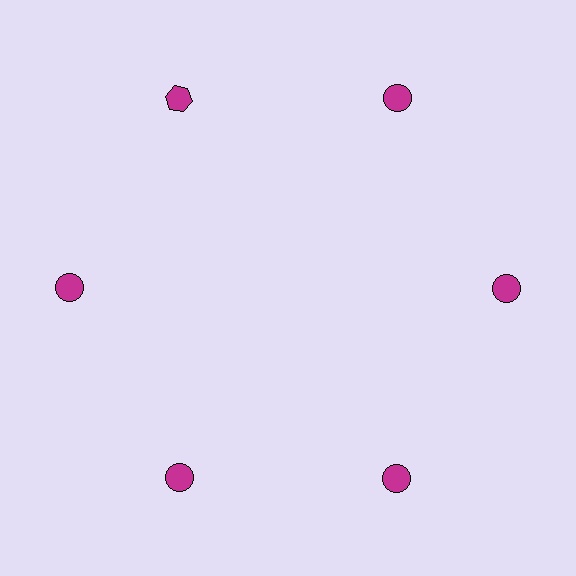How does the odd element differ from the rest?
It has a different shape: hexagon instead of circle.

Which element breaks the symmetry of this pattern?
The magenta hexagon at roughly the 11 o'clock position breaks the symmetry. All other shapes are magenta circles.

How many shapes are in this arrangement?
There are 6 shapes arranged in a ring pattern.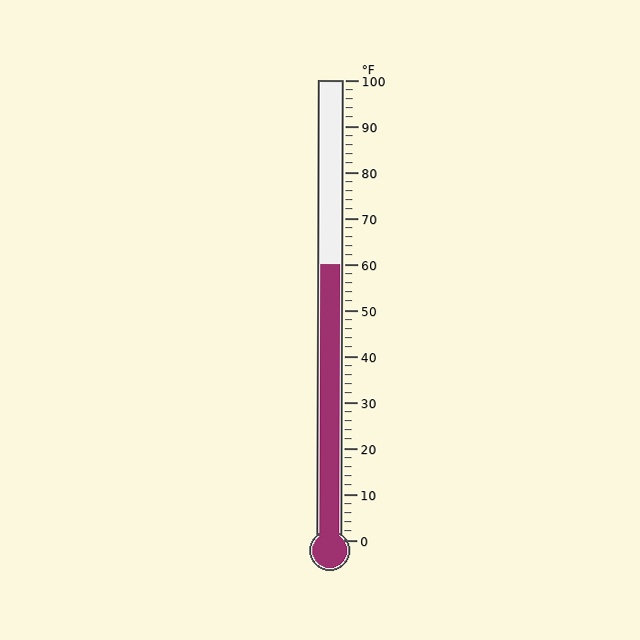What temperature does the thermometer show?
The thermometer shows approximately 60°F.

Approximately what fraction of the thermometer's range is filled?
The thermometer is filled to approximately 60% of its range.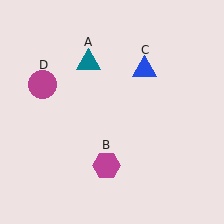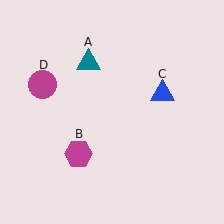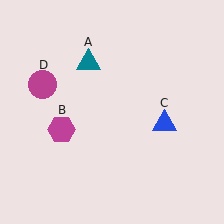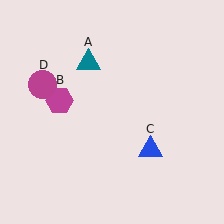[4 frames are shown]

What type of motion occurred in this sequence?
The magenta hexagon (object B), blue triangle (object C) rotated clockwise around the center of the scene.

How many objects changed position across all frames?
2 objects changed position: magenta hexagon (object B), blue triangle (object C).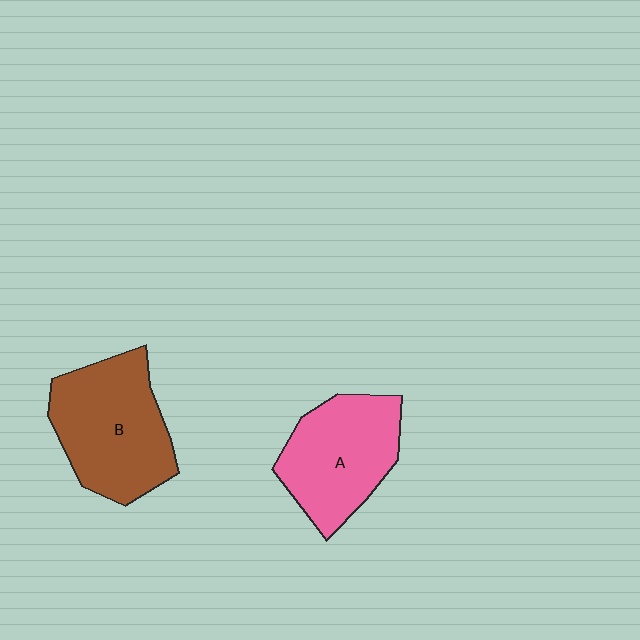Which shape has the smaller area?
Shape A (pink).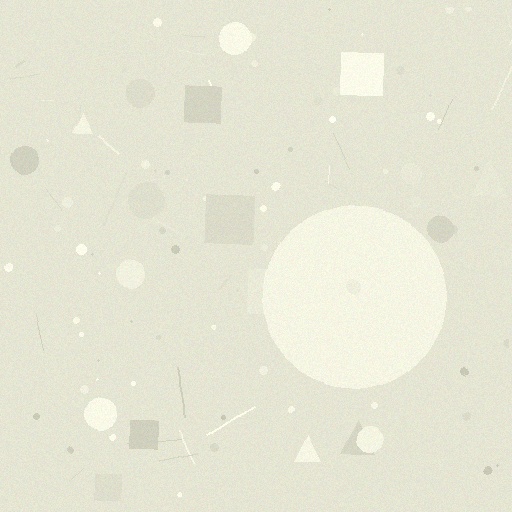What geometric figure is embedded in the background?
A circle is embedded in the background.